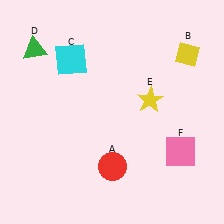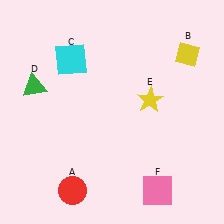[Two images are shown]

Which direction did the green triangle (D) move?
The green triangle (D) moved down.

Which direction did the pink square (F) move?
The pink square (F) moved down.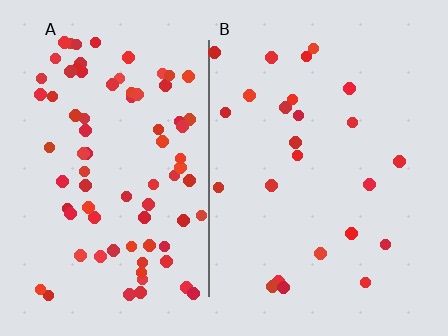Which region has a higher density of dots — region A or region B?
A (the left).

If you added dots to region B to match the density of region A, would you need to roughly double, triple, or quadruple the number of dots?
Approximately triple.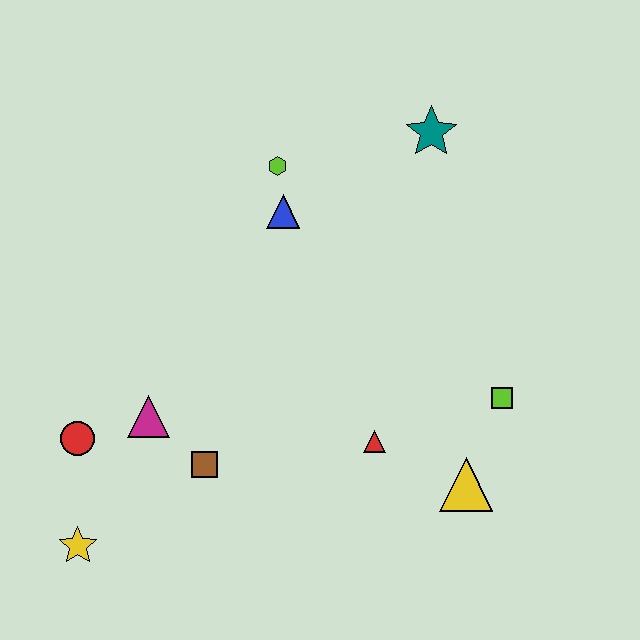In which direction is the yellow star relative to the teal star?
The yellow star is below the teal star.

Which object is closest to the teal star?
The lime hexagon is closest to the teal star.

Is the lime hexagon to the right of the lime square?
No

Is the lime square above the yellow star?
Yes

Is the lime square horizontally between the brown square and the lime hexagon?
No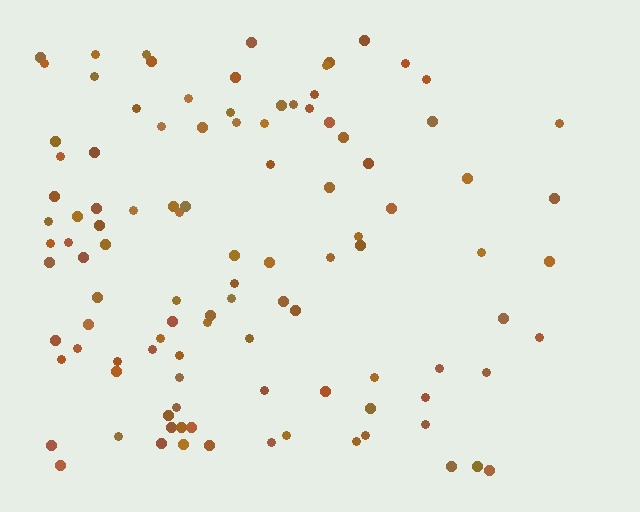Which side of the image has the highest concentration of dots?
The left.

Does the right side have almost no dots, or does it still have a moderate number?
Still a moderate number, just noticeably fewer than the left.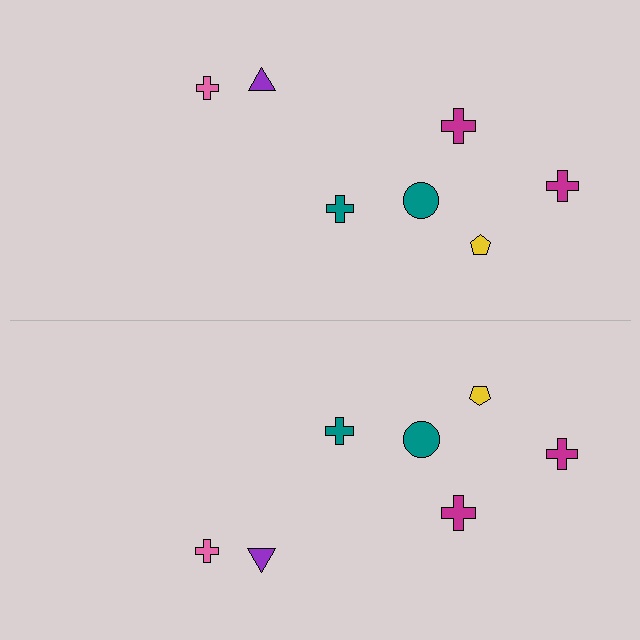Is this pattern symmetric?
Yes, this pattern has bilateral (reflection) symmetry.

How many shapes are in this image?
There are 14 shapes in this image.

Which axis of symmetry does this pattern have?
The pattern has a horizontal axis of symmetry running through the center of the image.